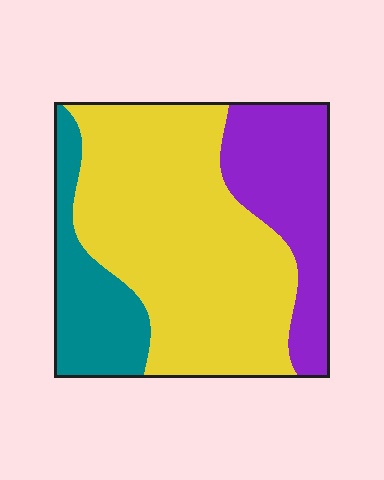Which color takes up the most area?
Yellow, at roughly 60%.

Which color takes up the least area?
Teal, at roughly 20%.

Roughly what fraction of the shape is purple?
Purple covers about 25% of the shape.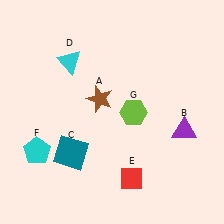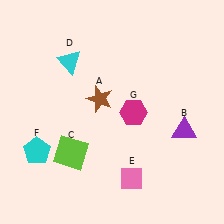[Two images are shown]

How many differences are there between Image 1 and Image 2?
There are 3 differences between the two images.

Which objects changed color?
C changed from teal to lime. E changed from red to pink. G changed from lime to magenta.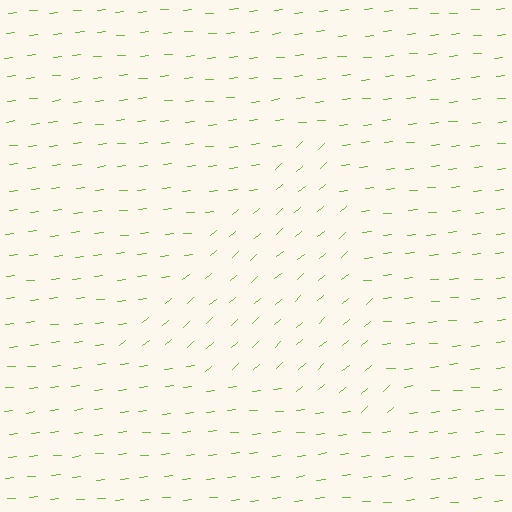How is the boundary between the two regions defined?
The boundary is defined purely by a change in line orientation (approximately 35 degrees difference). All lines are the same color and thickness.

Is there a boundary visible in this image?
Yes, there is a texture boundary formed by a change in line orientation.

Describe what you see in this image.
The image is filled with small lime line segments. A triangle region in the image has lines oriented differently from the surrounding lines, creating a visible texture boundary.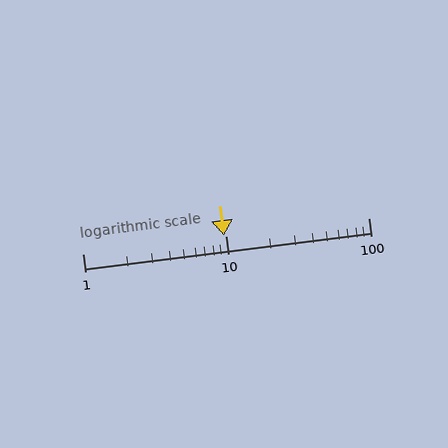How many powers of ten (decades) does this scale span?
The scale spans 2 decades, from 1 to 100.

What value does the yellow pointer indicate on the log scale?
The pointer indicates approximately 9.7.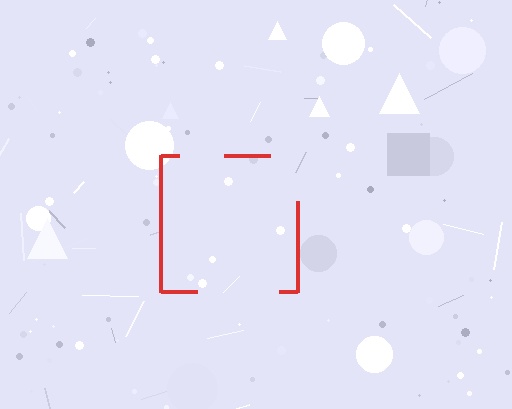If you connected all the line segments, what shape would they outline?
They would outline a square.